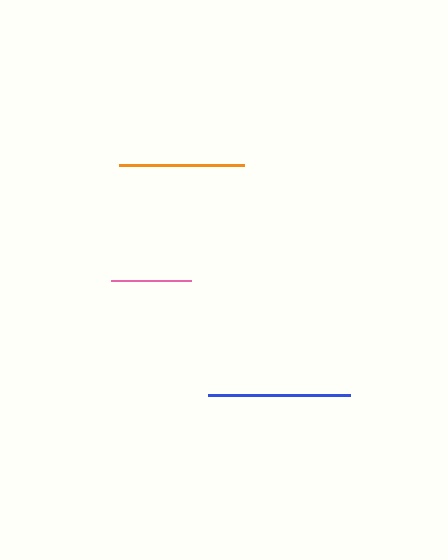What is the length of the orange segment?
The orange segment is approximately 125 pixels long.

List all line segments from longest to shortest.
From longest to shortest: blue, orange, pink.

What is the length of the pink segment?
The pink segment is approximately 80 pixels long.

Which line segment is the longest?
The blue line is the longest at approximately 142 pixels.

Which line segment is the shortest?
The pink line is the shortest at approximately 80 pixels.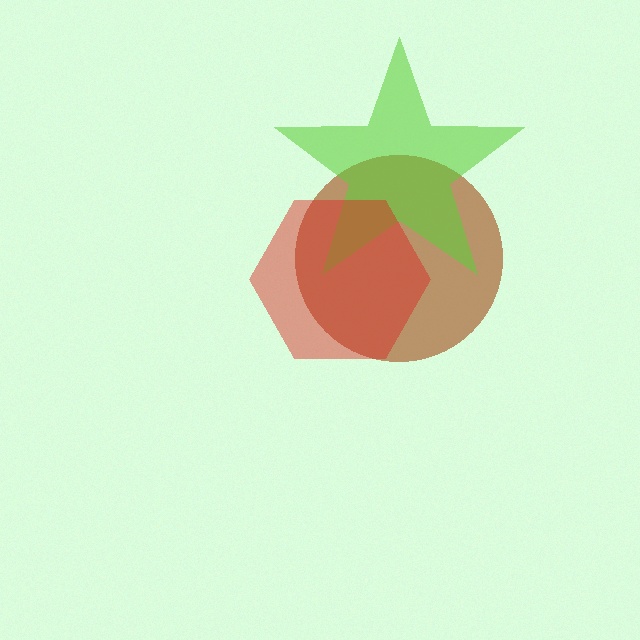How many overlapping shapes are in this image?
There are 3 overlapping shapes in the image.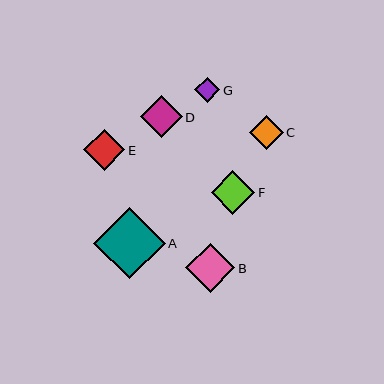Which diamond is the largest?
Diamond A is the largest with a size of approximately 72 pixels.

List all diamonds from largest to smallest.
From largest to smallest: A, B, F, D, E, C, G.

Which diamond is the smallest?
Diamond G is the smallest with a size of approximately 25 pixels.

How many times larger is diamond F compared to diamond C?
Diamond F is approximately 1.3 times the size of diamond C.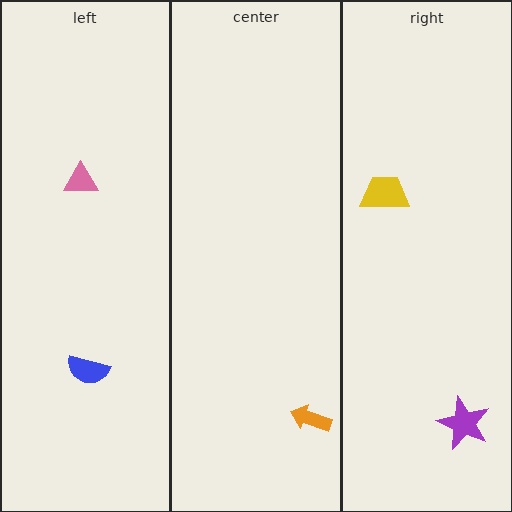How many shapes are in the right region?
2.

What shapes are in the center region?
The orange arrow.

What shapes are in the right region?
The yellow trapezoid, the purple star.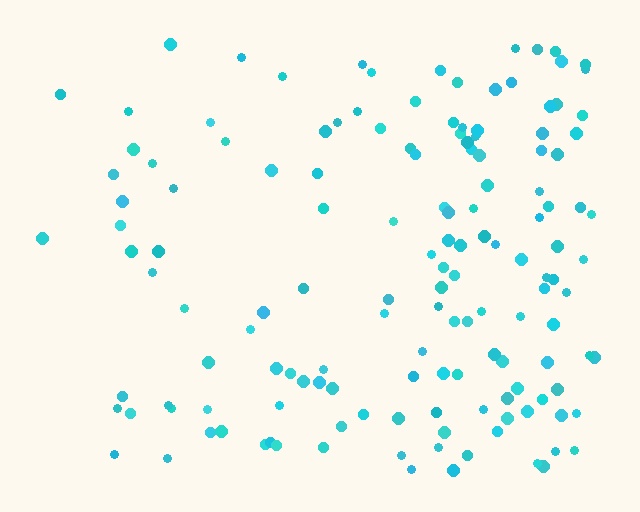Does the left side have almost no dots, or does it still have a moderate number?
Still a moderate number, just noticeably fewer than the right.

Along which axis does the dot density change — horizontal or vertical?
Horizontal.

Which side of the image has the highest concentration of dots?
The right.